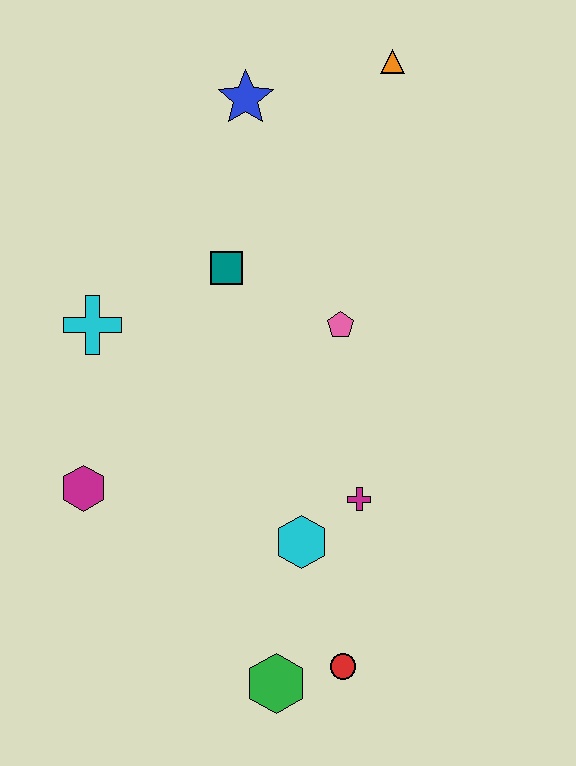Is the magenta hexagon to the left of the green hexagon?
Yes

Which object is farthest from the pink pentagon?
The green hexagon is farthest from the pink pentagon.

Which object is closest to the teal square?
The pink pentagon is closest to the teal square.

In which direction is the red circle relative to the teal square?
The red circle is below the teal square.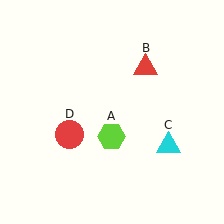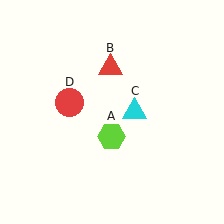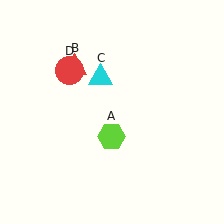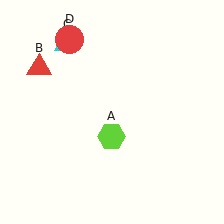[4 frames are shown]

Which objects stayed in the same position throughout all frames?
Lime hexagon (object A) remained stationary.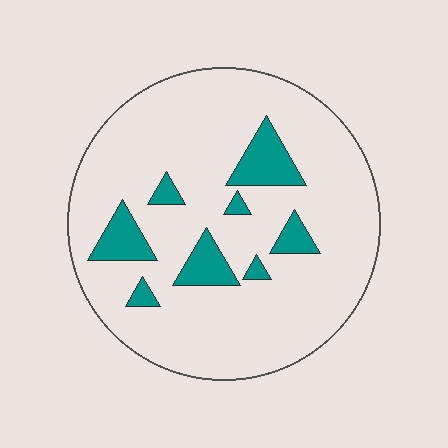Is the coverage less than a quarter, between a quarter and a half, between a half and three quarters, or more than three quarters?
Less than a quarter.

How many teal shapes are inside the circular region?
8.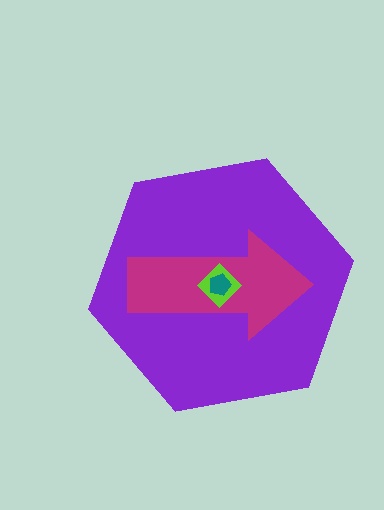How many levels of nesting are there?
4.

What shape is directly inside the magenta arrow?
The lime diamond.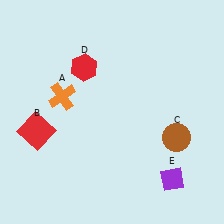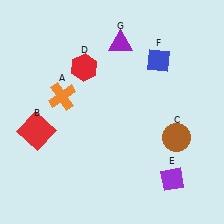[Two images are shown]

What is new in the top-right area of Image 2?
A purple triangle (G) was added in the top-right area of Image 2.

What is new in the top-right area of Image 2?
A blue diamond (F) was added in the top-right area of Image 2.